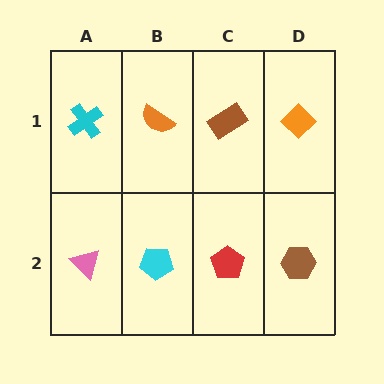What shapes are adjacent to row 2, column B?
An orange semicircle (row 1, column B), a pink triangle (row 2, column A), a red pentagon (row 2, column C).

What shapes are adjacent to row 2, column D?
An orange diamond (row 1, column D), a red pentagon (row 2, column C).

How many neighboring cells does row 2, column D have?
2.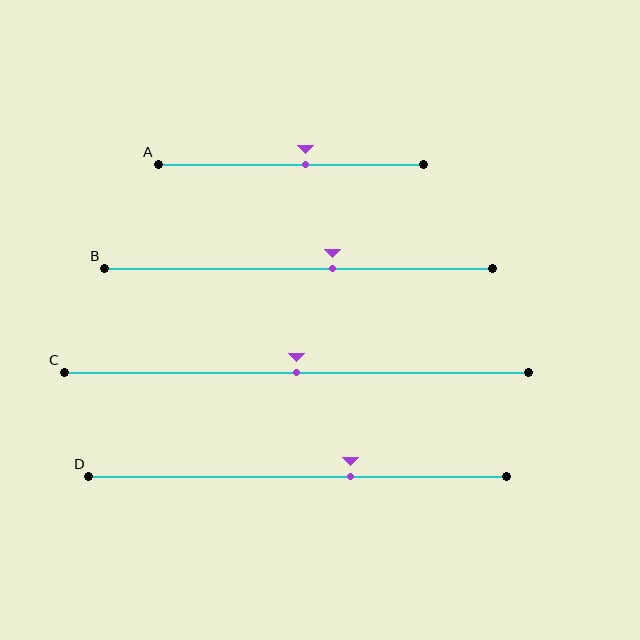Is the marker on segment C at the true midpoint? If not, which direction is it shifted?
Yes, the marker on segment C is at the true midpoint.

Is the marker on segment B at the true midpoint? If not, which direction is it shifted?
No, the marker on segment B is shifted to the right by about 9% of the segment length.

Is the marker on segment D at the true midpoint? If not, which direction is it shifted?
No, the marker on segment D is shifted to the right by about 13% of the segment length.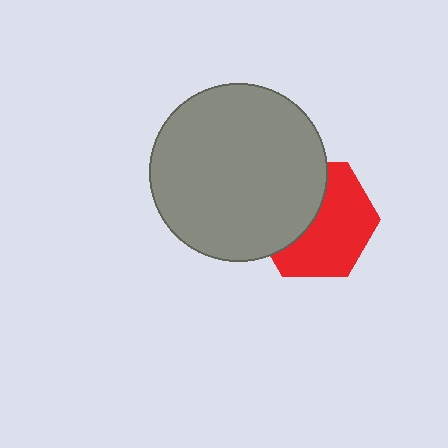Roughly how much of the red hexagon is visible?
About half of it is visible (roughly 58%).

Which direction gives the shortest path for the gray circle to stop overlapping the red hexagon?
Moving left gives the shortest separation.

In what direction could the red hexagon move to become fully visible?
The red hexagon could move right. That would shift it out from behind the gray circle entirely.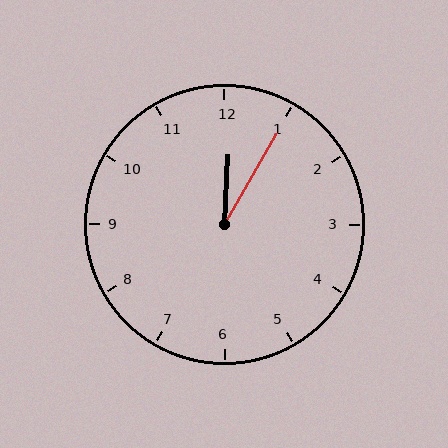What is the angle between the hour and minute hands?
Approximately 28 degrees.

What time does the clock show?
12:05.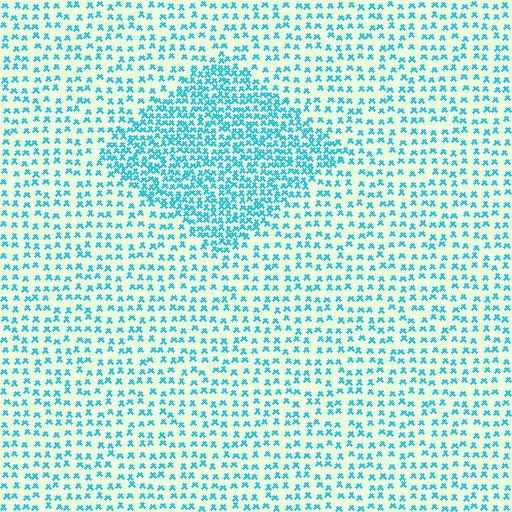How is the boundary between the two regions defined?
The boundary is defined by a change in element density (approximately 2.2x ratio). All elements are the same color, size, and shape.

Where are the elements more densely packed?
The elements are more densely packed inside the diamond boundary.